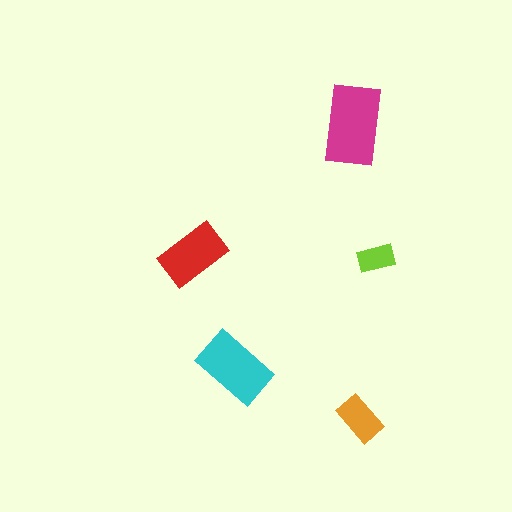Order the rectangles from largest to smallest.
the magenta one, the cyan one, the red one, the orange one, the lime one.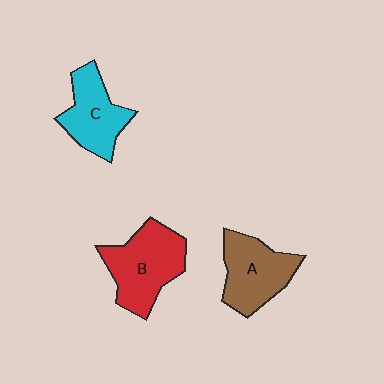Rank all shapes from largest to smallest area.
From largest to smallest: B (red), A (brown), C (cyan).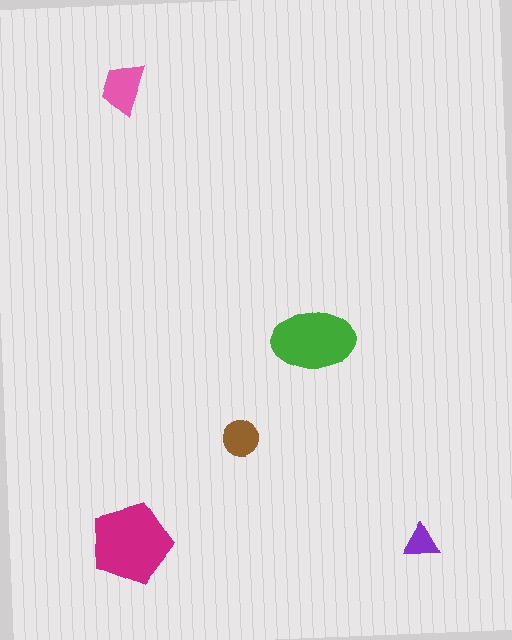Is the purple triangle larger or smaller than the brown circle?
Smaller.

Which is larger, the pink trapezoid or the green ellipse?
The green ellipse.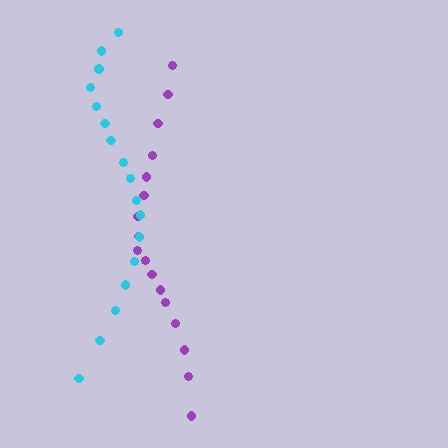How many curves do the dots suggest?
There are 2 distinct paths.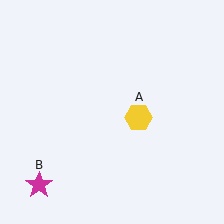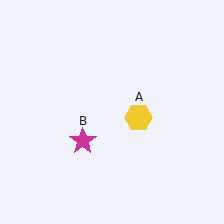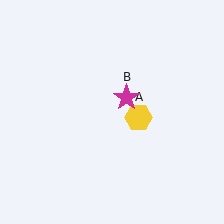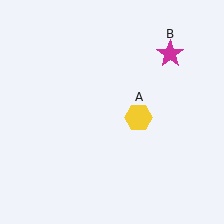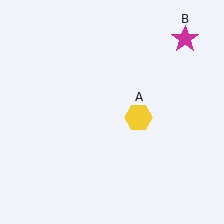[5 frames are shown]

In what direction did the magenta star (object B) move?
The magenta star (object B) moved up and to the right.